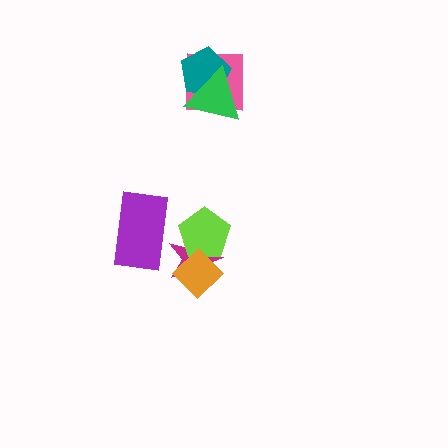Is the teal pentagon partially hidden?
Yes, it is partially covered by another shape.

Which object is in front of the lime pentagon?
The orange diamond is in front of the lime pentagon.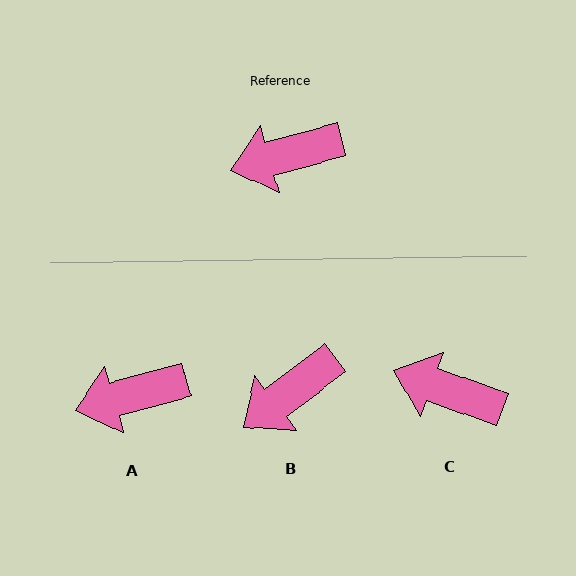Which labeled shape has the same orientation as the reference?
A.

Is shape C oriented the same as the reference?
No, it is off by about 35 degrees.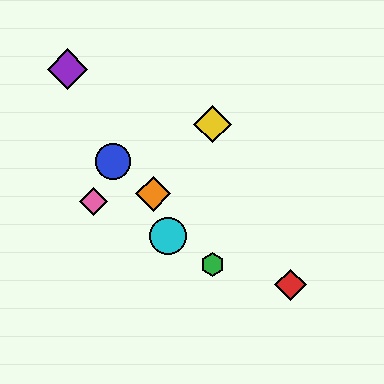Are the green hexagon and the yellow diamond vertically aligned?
Yes, both are at x≈212.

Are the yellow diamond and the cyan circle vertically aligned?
No, the yellow diamond is at x≈212 and the cyan circle is at x≈168.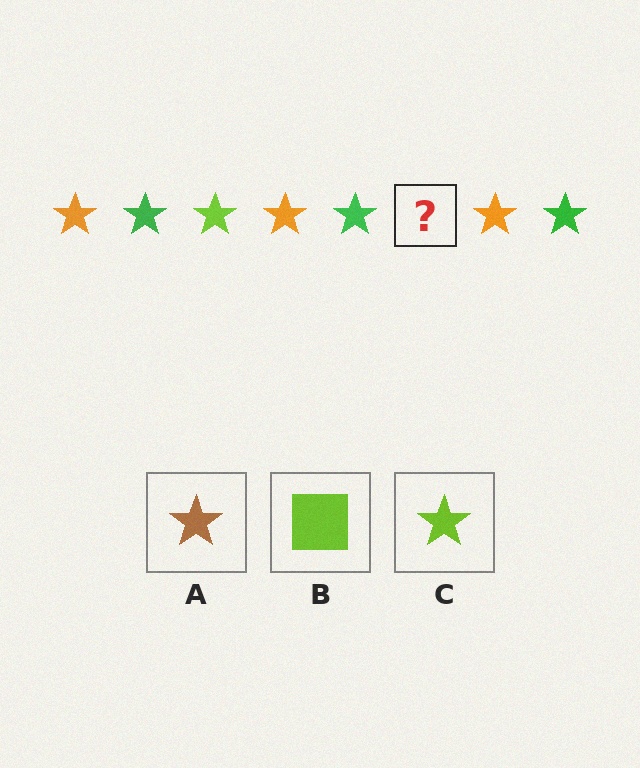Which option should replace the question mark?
Option C.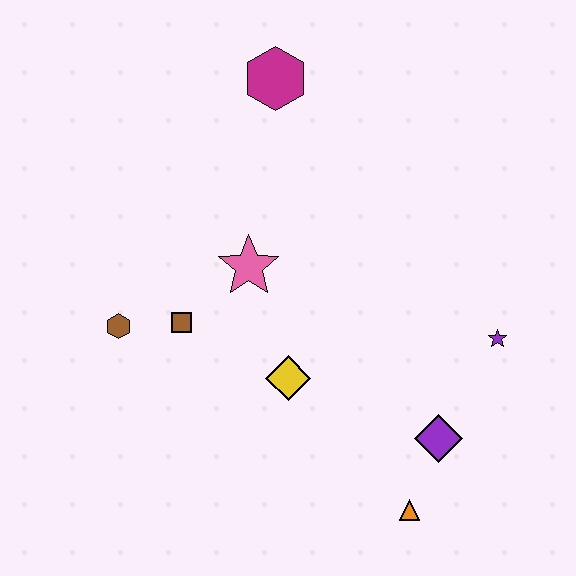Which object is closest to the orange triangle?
The purple diamond is closest to the orange triangle.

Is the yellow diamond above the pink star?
No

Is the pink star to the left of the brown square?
No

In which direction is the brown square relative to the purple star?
The brown square is to the left of the purple star.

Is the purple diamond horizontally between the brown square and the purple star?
Yes